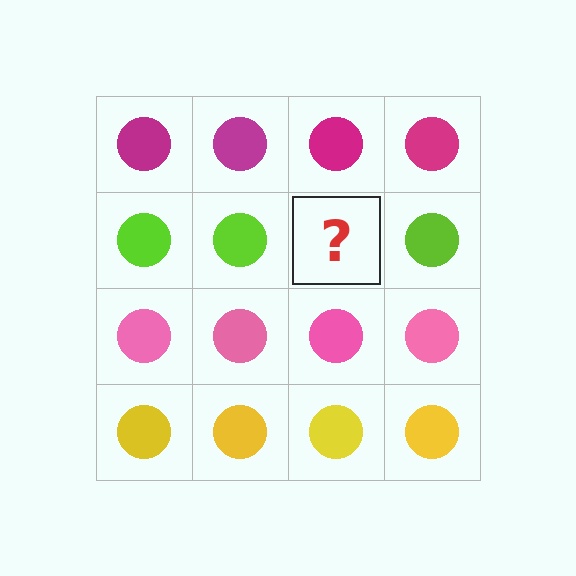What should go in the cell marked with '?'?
The missing cell should contain a lime circle.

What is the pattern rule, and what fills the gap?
The rule is that each row has a consistent color. The gap should be filled with a lime circle.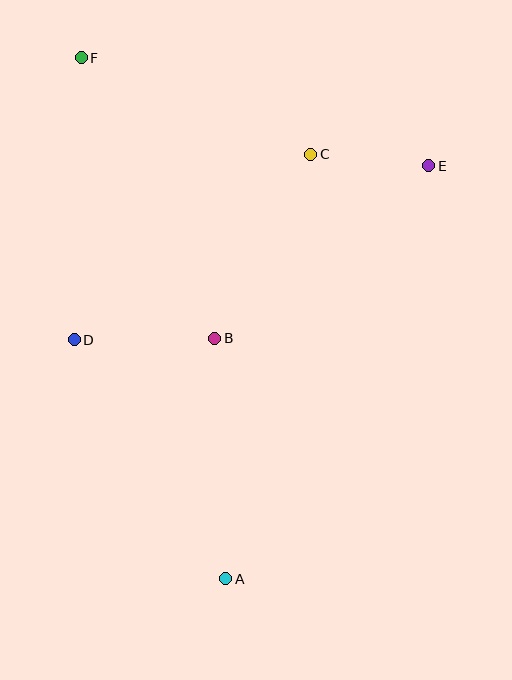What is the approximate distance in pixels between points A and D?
The distance between A and D is approximately 283 pixels.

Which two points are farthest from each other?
Points A and F are farthest from each other.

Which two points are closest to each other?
Points C and E are closest to each other.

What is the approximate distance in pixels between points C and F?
The distance between C and F is approximately 249 pixels.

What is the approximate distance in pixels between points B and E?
The distance between B and E is approximately 275 pixels.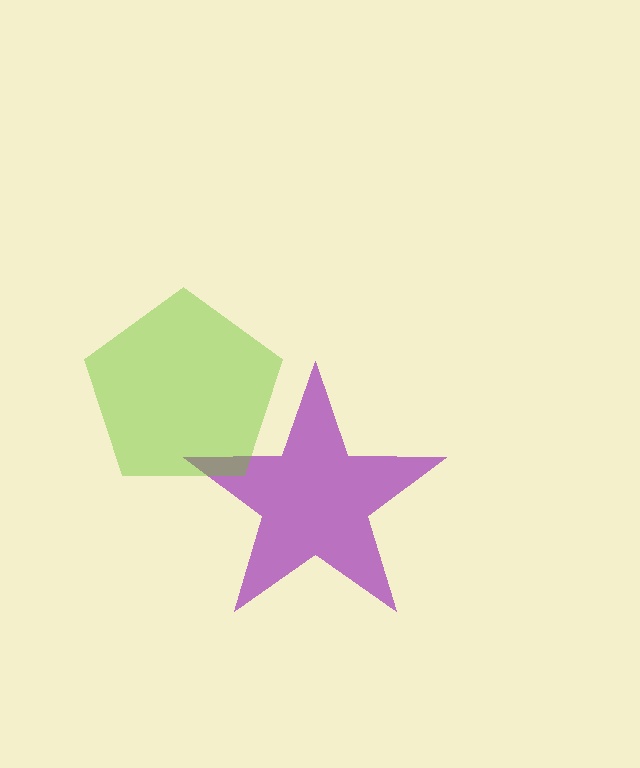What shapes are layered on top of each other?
The layered shapes are: a purple star, a lime pentagon.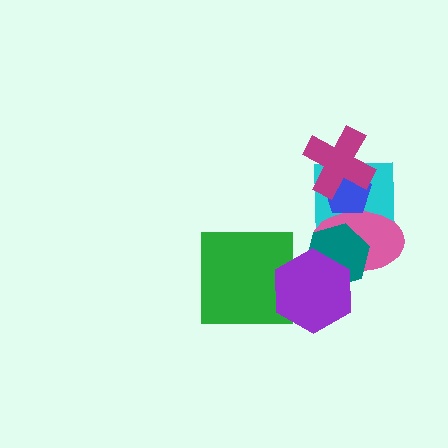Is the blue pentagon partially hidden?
Yes, it is partially covered by another shape.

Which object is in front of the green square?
The purple hexagon is in front of the green square.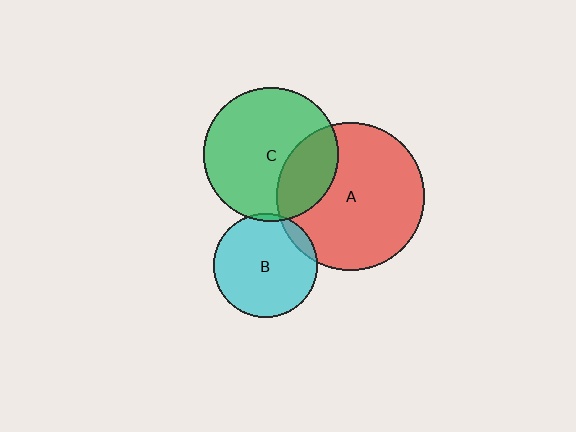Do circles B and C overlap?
Yes.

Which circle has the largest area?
Circle A (red).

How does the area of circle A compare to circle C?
Approximately 1.2 times.